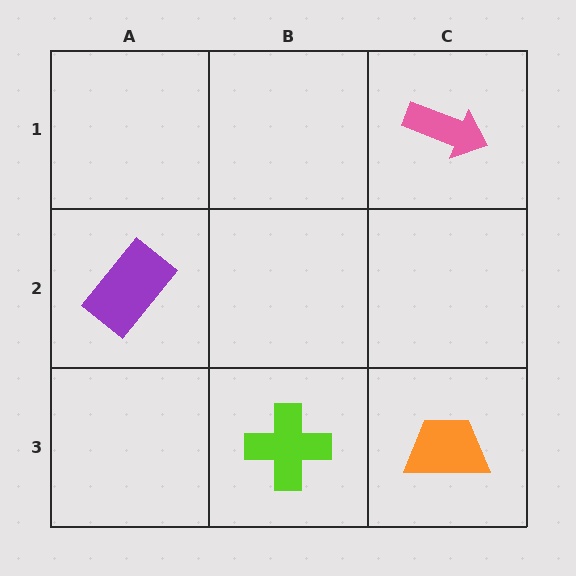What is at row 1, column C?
A pink arrow.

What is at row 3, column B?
A lime cross.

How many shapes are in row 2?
1 shape.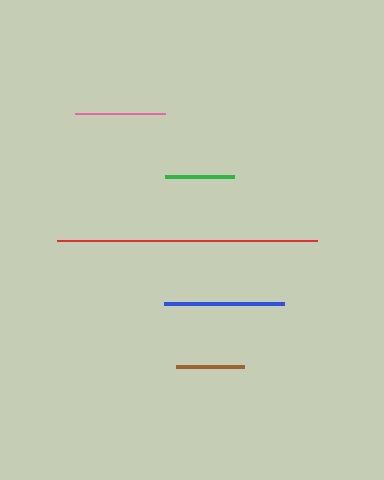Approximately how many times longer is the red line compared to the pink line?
The red line is approximately 2.9 times the length of the pink line.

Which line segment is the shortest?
The brown line is the shortest at approximately 68 pixels.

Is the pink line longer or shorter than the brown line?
The pink line is longer than the brown line.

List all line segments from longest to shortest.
From longest to shortest: red, blue, pink, green, brown.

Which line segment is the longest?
The red line is the longest at approximately 260 pixels.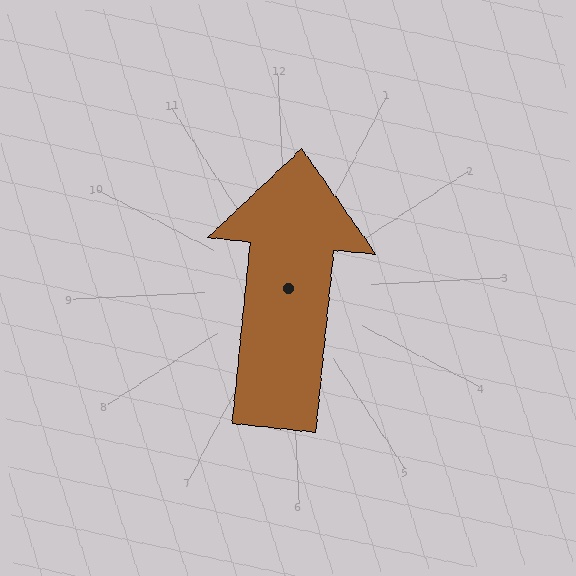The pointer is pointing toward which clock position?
Roughly 12 o'clock.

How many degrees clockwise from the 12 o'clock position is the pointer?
Approximately 9 degrees.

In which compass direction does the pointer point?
North.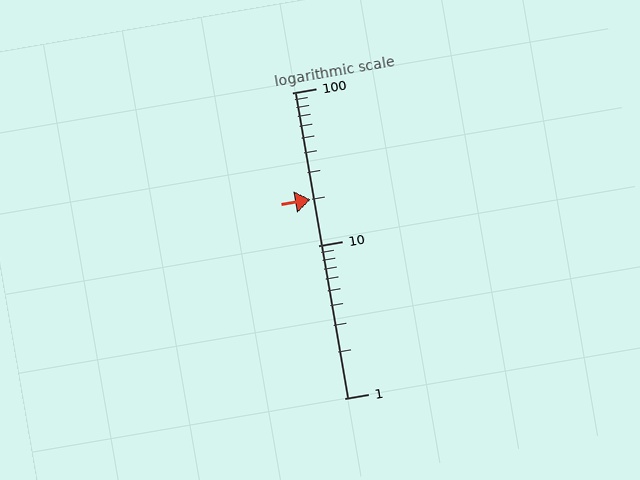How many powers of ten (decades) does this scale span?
The scale spans 2 decades, from 1 to 100.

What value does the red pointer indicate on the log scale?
The pointer indicates approximately 20.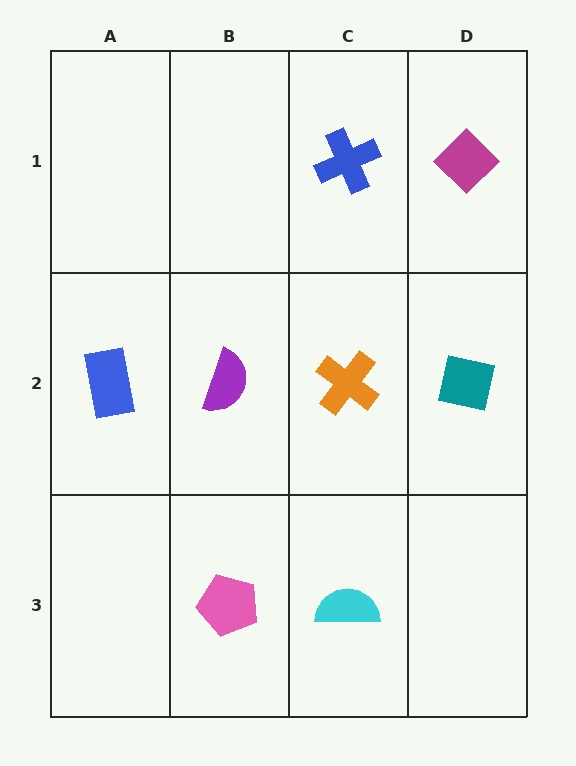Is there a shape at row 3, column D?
No, that cell is empty.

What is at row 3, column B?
A pink pentagon.